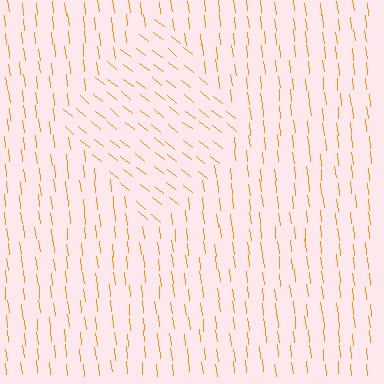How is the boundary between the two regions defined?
The boundary is defined purely by a change in line orientation (approximately 45 degrees difference). All lines are the same color and thickness.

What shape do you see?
I see a diamond.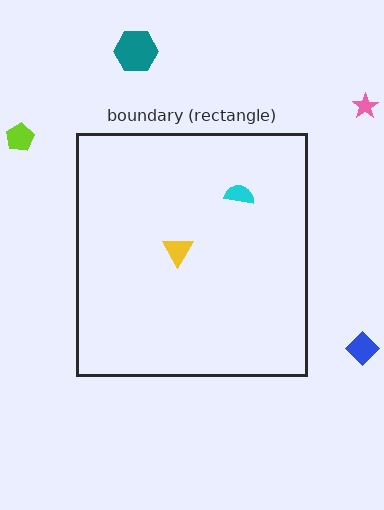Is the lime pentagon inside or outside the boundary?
Outside.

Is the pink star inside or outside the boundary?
Outside.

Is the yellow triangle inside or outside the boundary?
Inside.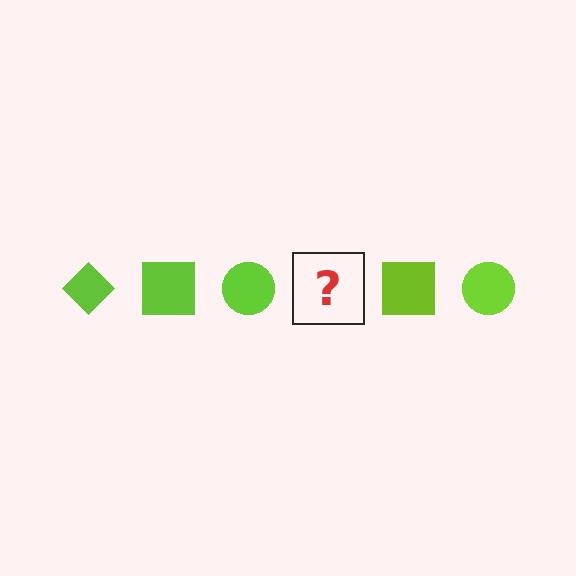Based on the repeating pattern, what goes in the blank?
The blank should be a lime diamond.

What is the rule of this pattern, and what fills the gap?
The rule is that the pattern cycles through diamond, square, circle shapes in lime. The gap should be filled with a lime diamond.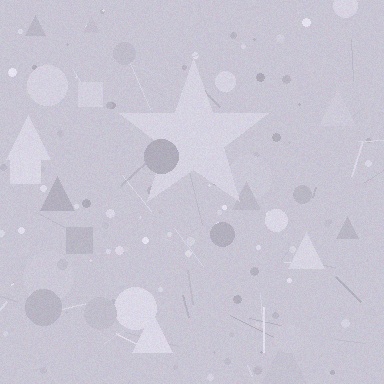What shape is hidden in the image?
A star is hidden in the image.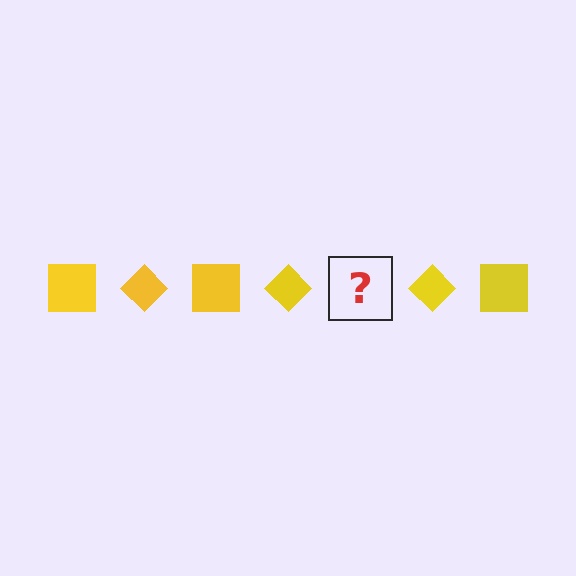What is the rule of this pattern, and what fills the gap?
The rule is that the pattern cycles through square, diamond shapes in yellow. The gap should be filled with a yellow square.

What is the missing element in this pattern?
The missing element is a yellow square.